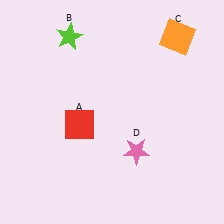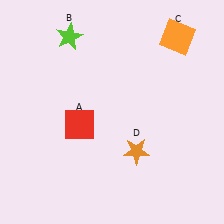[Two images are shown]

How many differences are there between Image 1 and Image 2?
There is 1 difference between the two images.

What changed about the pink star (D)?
In Image 1, D is pink. In Image 2, it changed to orange.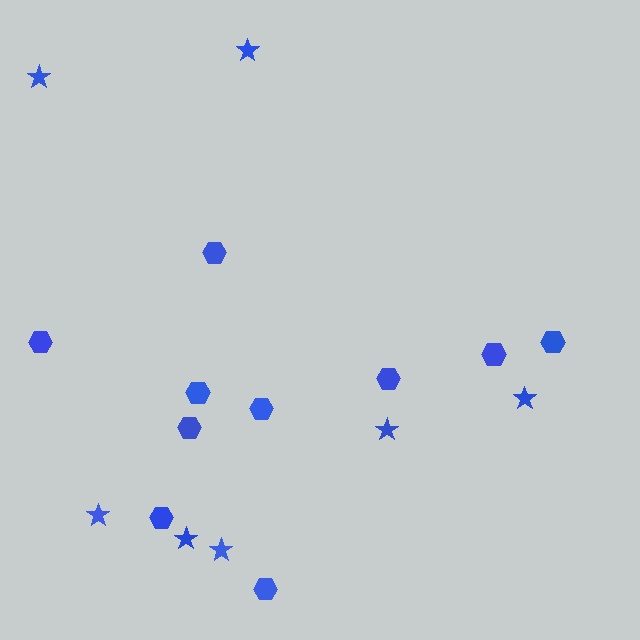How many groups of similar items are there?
There are 2 groups: one group of stars (7) and one group of hexagons (10).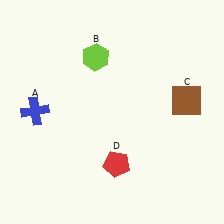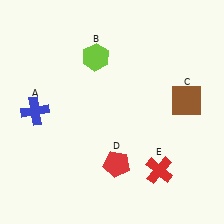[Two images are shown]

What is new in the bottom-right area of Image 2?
A red cross (E) was added in the bottom-right area of Image 2.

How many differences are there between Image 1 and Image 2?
There is 1 difference between the two images.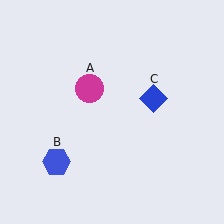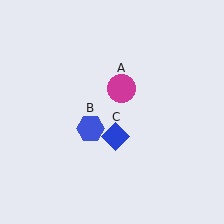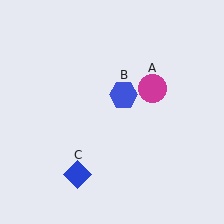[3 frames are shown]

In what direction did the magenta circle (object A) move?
The magenta circle (object A) moved right.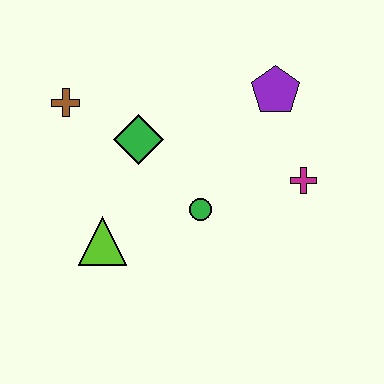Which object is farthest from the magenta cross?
The brown cross is farthest from the magenta cross.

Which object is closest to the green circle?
The green diamond is closest to the green circle.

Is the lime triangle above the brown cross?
No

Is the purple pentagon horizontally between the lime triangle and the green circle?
No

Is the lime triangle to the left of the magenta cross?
Yes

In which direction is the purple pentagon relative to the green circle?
The purple pentagon is above the green circle.